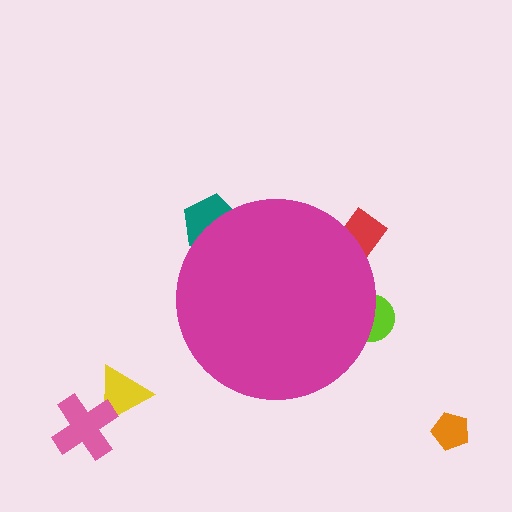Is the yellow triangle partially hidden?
No, the yellow triangle is fully visible.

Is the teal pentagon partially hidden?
Yes, the teal pentagon is partially hidden behind the magenta circle.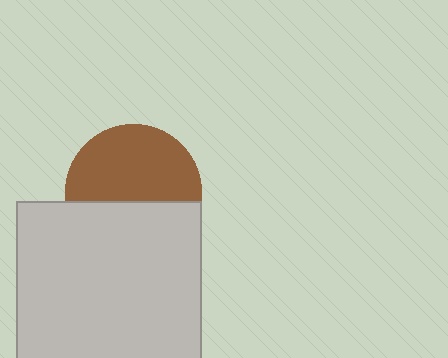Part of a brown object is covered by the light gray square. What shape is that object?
It is a circle.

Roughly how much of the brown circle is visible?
About half of it is visible (roughly 58%).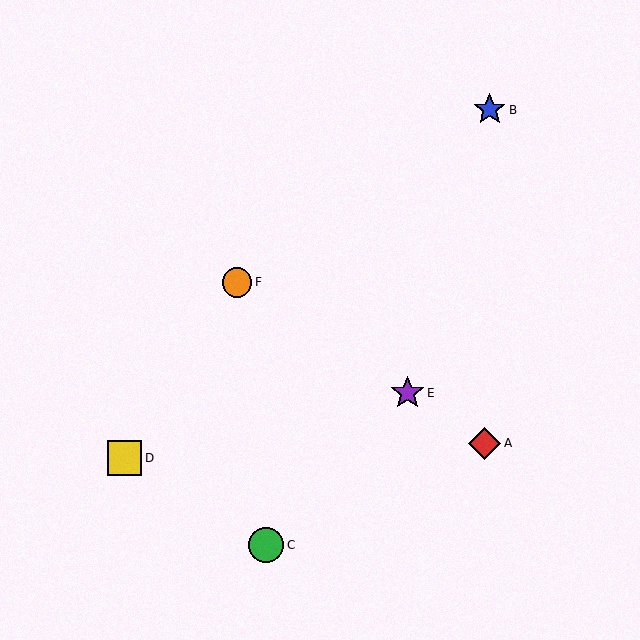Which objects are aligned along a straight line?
Objects A, E, F are aligned along a straight line.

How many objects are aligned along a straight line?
3 objects (A, E, F) are aligned along a straight line.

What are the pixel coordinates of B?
Object B is at (490, 110).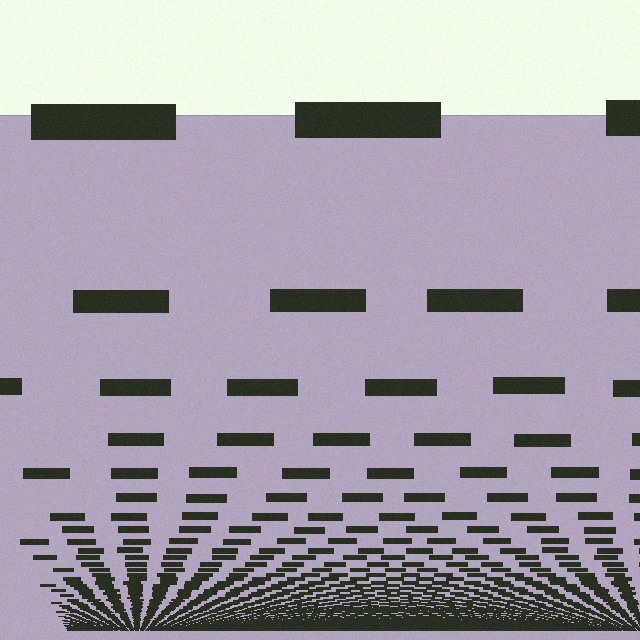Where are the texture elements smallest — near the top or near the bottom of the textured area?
Near the bottom.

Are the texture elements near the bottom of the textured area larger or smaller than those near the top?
Smaller. The gradient is inverted — elements near the bottom are smaller and denser.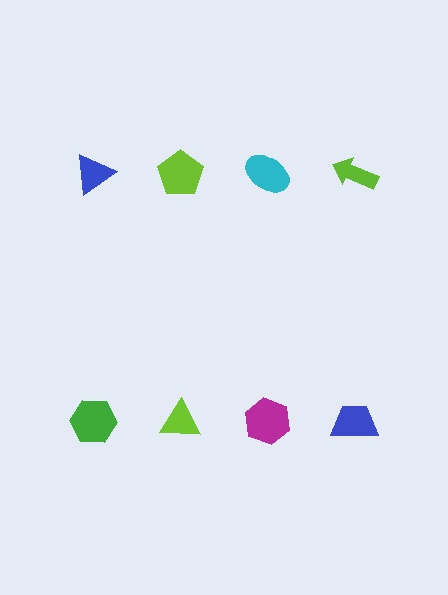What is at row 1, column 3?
A cyan ellipse.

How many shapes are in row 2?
4 shapes.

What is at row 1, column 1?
A blue triangle.